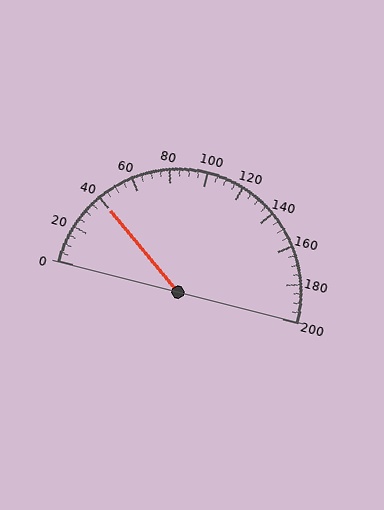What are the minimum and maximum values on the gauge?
The gauge ranges from 0 to 200.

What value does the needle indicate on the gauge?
The needle indicates approximately 40.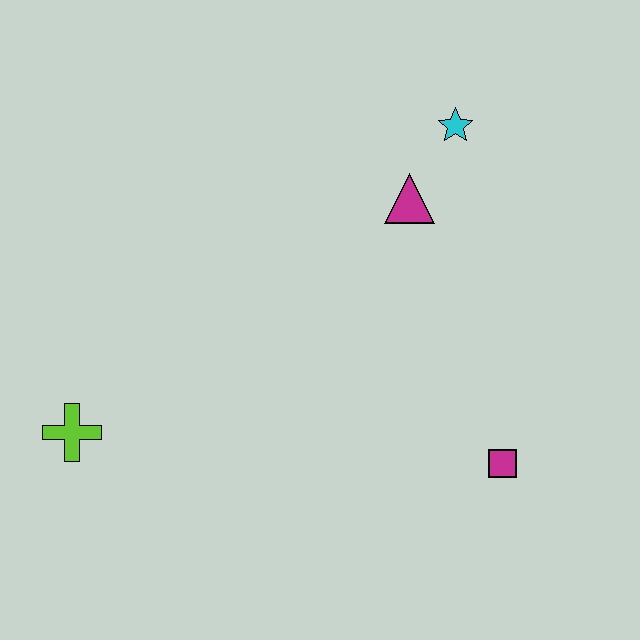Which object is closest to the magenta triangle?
The cyan star is closest to the magenta triangle.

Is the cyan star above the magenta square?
Yes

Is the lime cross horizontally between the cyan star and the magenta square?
No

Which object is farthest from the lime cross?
The cyan star is farthest from the lime cross.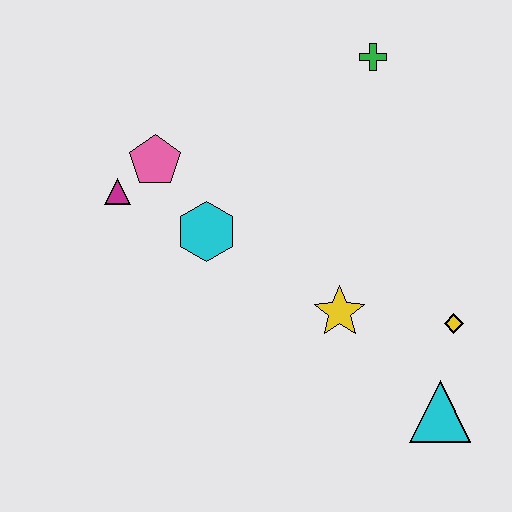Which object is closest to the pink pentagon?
The magenta triangle is closest to the pink pentagon.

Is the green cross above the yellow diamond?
Yes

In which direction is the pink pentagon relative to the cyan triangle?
The pink pentagon is to the left of the cyan triangle.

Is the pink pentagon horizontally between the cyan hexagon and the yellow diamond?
No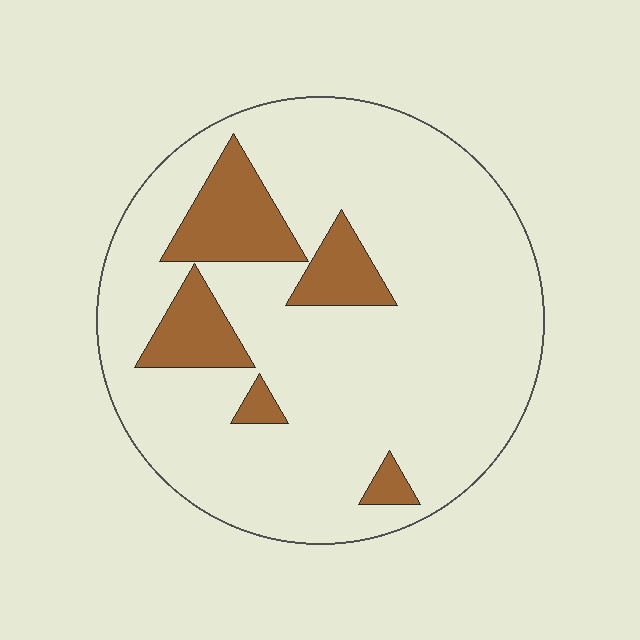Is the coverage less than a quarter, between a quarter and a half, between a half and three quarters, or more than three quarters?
Less than a quarter.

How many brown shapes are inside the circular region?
5.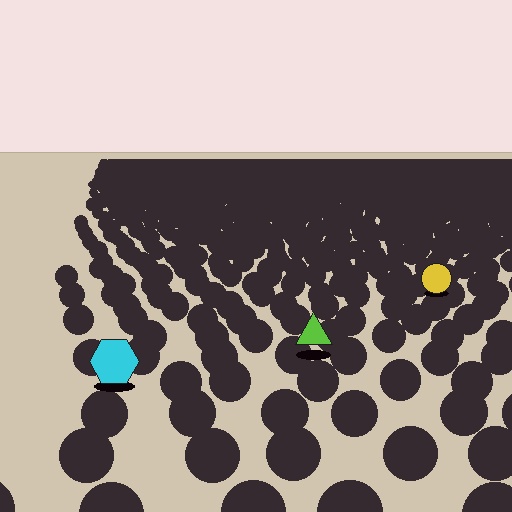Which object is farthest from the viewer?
The yellow circle is farthest from the viewer. It appears smaller and the ground texture around it is denser.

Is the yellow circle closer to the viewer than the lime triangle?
No. The lime triangle is closer — you can tell from the texture gradient: the ground texture is coarser near it.